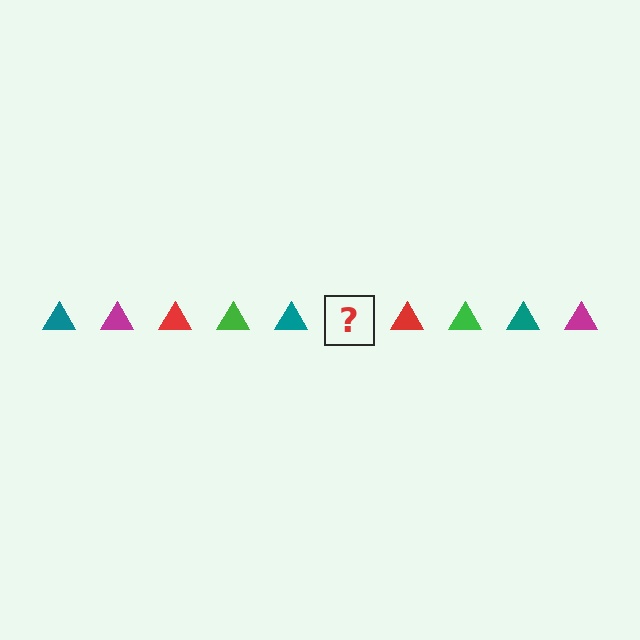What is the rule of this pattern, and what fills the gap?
The rule is that the pattern cycles through teal, magenta, red, green triangles. The gap should be filled with a magenta triangle.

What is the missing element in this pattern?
The missing element is a magenta triangle.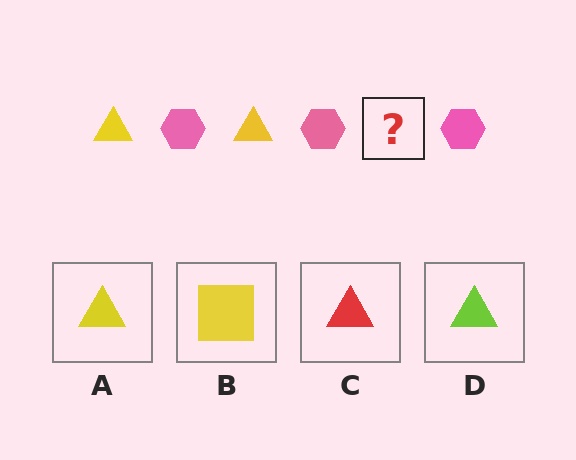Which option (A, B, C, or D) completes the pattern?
A.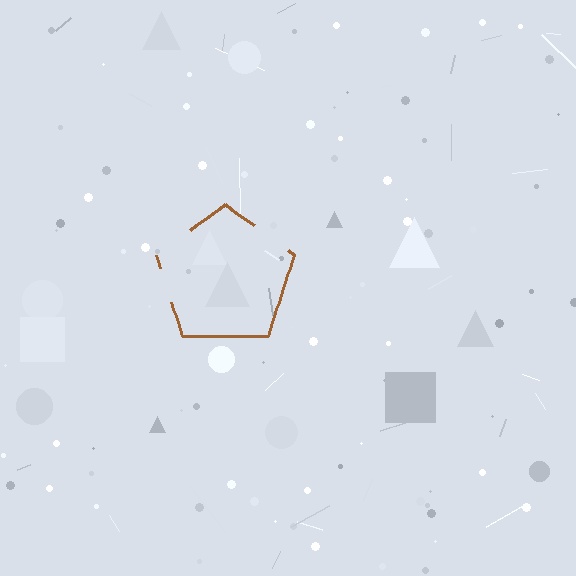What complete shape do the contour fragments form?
The contour fragments form a pentagon.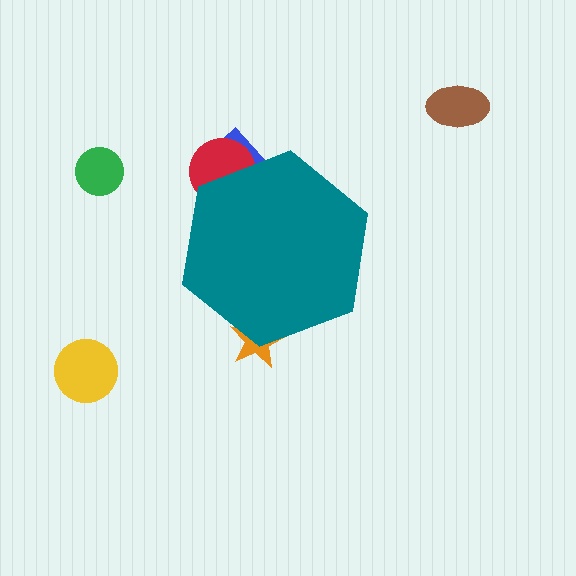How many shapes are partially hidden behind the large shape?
3 shapes are partially hidden.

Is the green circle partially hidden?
No, the green circle is fully visible.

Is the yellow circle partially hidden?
No, the yellow circle is fully visible.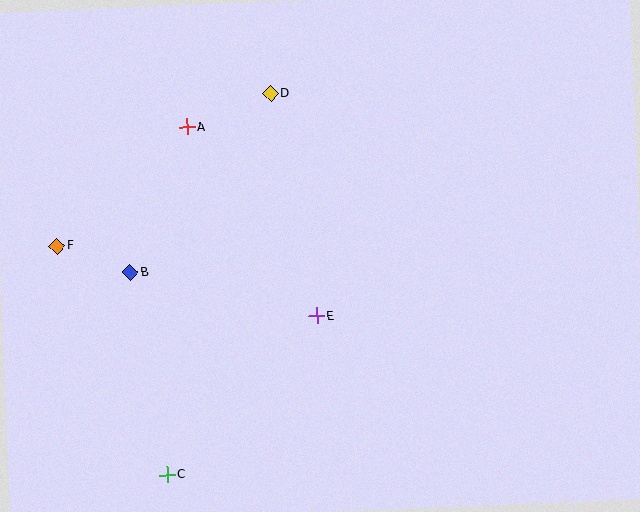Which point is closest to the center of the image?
Point E at (317, 316) is closest to the center.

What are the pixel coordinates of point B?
Point B is at (130, 273).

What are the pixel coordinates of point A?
Point A is at (187, 127).